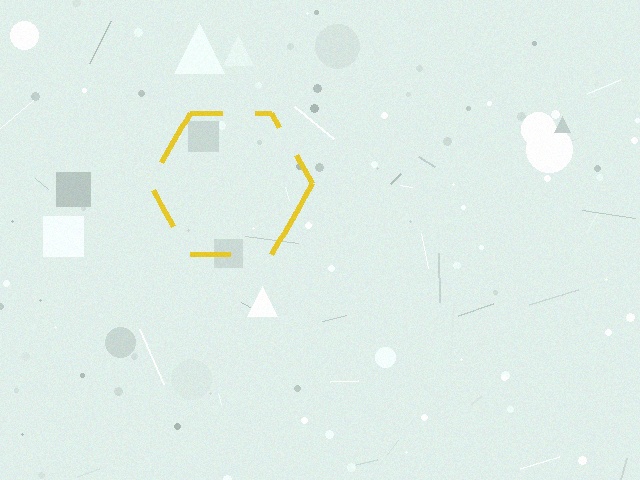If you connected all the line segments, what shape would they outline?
They would outline a hexagon.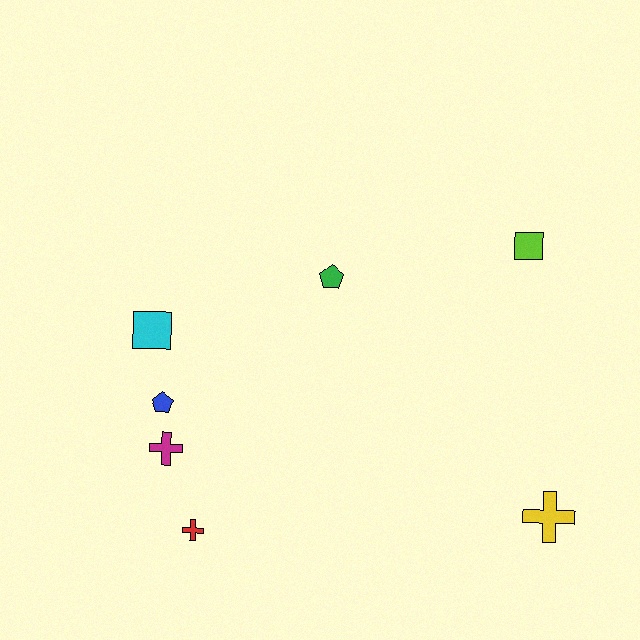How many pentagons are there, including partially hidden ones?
There are 2 pentagons.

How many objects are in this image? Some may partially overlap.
There are 7 objects.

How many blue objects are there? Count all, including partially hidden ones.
There is 1 blue object.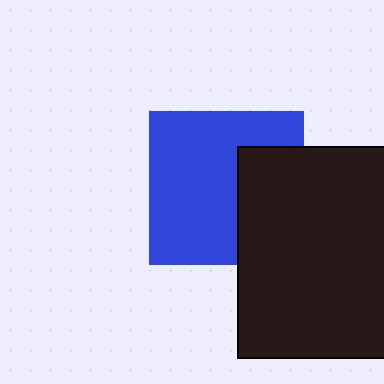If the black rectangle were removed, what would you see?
You would see the complete blue square.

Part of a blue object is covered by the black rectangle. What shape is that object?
It is a square.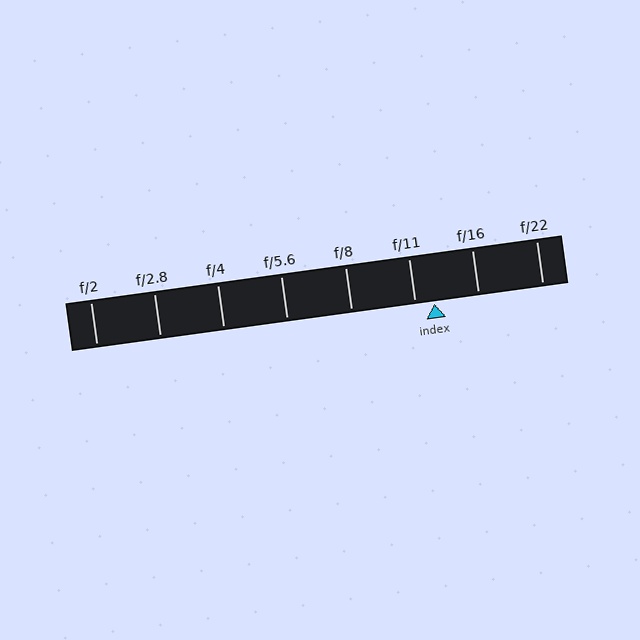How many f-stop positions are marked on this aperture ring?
There are 8 f-stop positions marked.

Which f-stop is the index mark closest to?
The index mark is closest to f/11.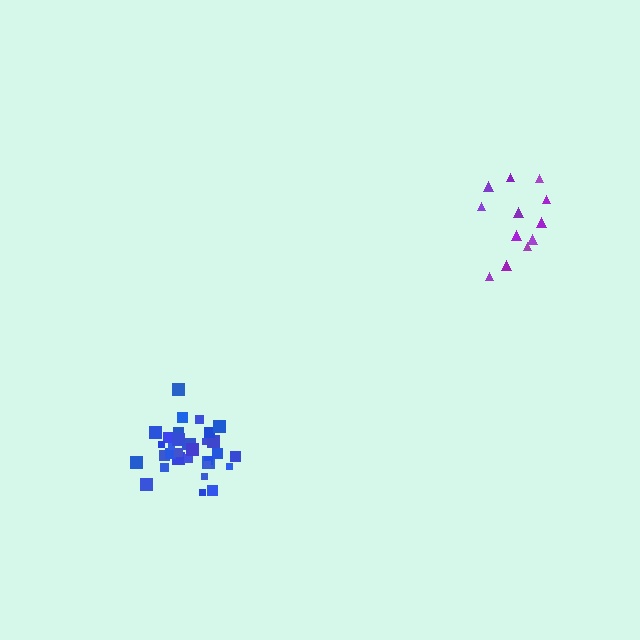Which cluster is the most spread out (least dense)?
Purple.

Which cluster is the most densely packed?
Blue.